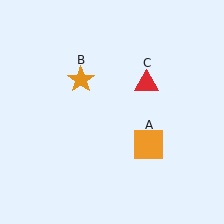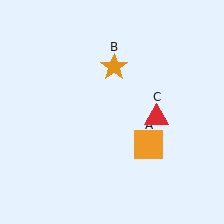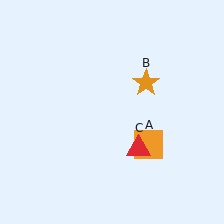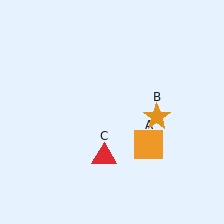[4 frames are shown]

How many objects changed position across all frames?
2 objects changed position: orange star (object B), red triangle (object C).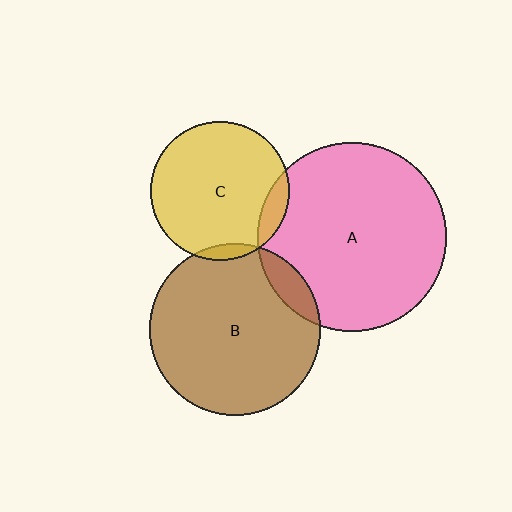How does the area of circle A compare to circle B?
Approximately 1.2 times.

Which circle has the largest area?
Circle A (pink).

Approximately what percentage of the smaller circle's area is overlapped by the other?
Approximately 10%.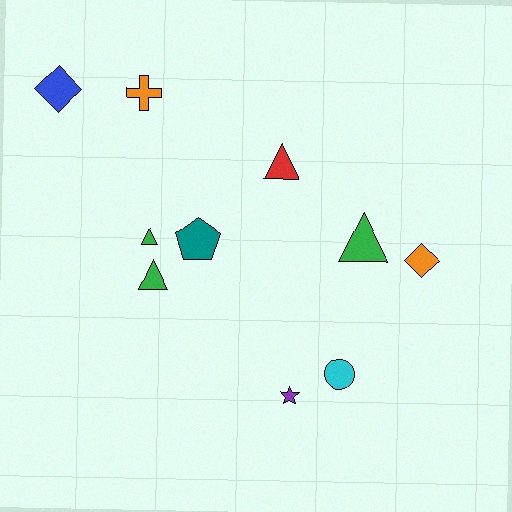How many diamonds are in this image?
There are 2 diamonds.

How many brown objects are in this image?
There are no brown objects.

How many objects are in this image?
There are 10 objects.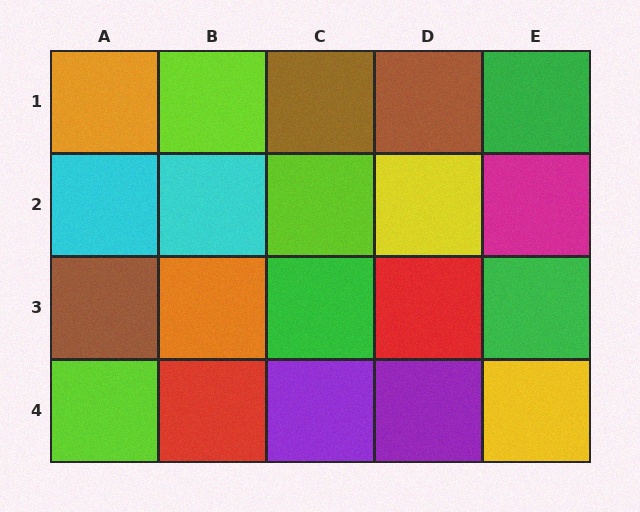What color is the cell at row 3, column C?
Green.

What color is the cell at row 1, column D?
Brown.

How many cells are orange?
2 cells are orange.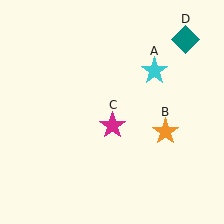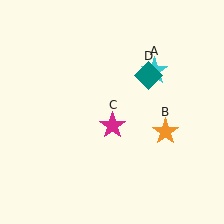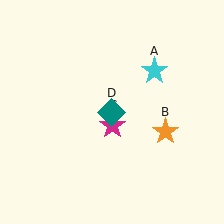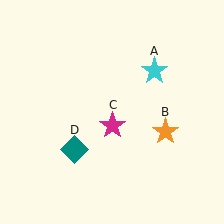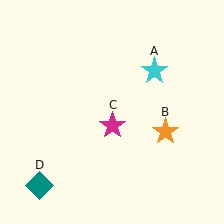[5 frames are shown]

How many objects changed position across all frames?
1 object changed position: teal diamond (object D).